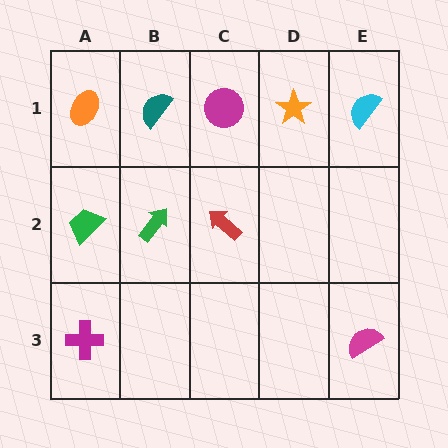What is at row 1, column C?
A magenta circle.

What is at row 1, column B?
A teal semicircle.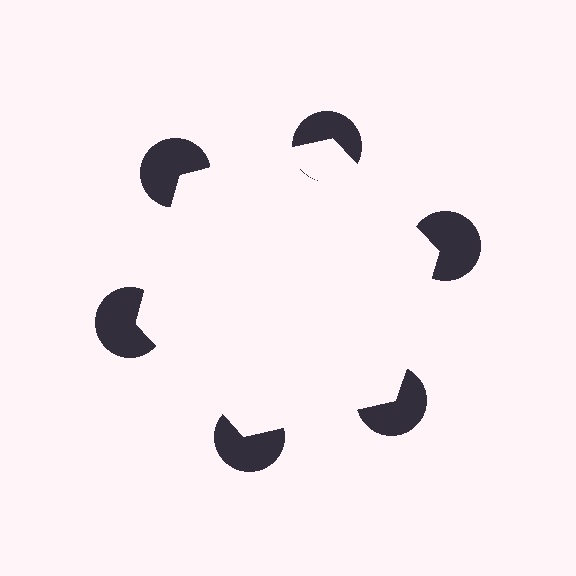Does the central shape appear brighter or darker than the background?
It typically appears slightly brighter than the background, even though no actual brightness change is drawn.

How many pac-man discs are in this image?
There are 6 — one at each vertex of the illusory hexagon.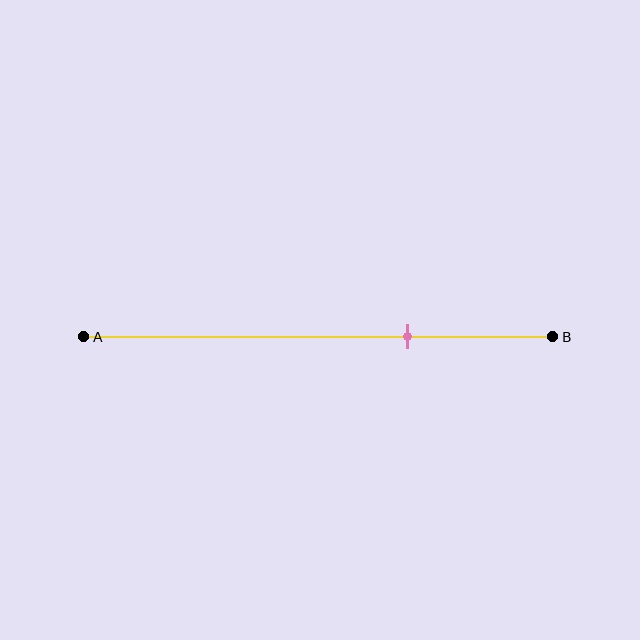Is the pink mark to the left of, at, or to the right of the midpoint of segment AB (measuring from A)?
The pink mark is to the right of the midpoint of segment AB.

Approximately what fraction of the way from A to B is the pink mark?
The pink mark is approximately 70% of the way from A to B.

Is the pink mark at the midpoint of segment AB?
No, the mark is at about 70% from A, not at the 50% midpoint.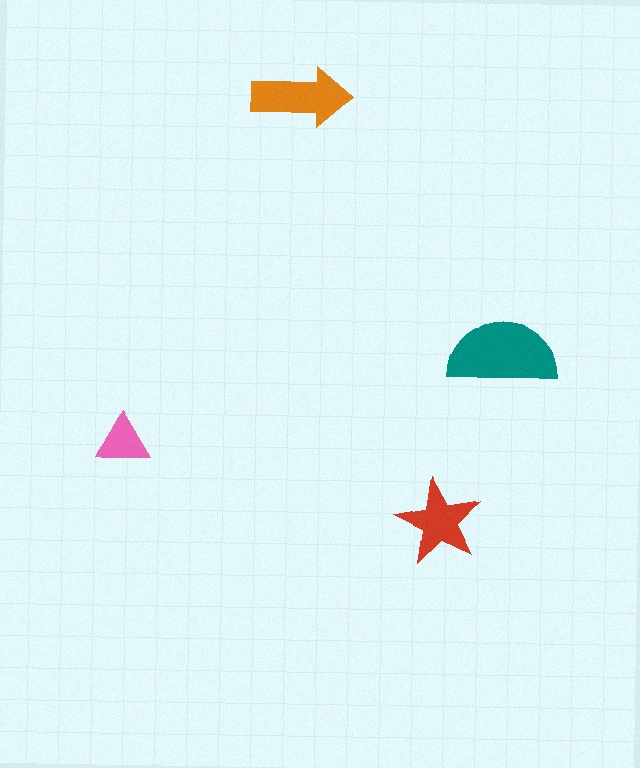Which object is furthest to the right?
The teal semicircle is rightmost.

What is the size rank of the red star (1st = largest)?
3rd.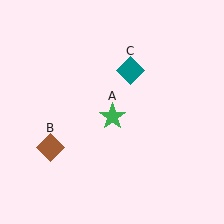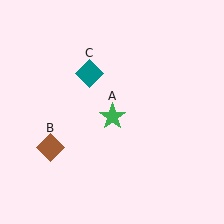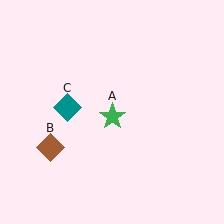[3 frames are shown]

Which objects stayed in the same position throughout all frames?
Green star (object A) and brown diamond (object B) remained stationary.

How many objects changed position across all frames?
1 object changed position: teal diamond (object C).